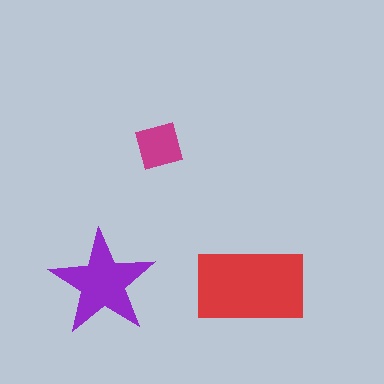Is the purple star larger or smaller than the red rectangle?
Smaller.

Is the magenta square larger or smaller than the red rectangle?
Smaller.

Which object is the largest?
The red rectangle.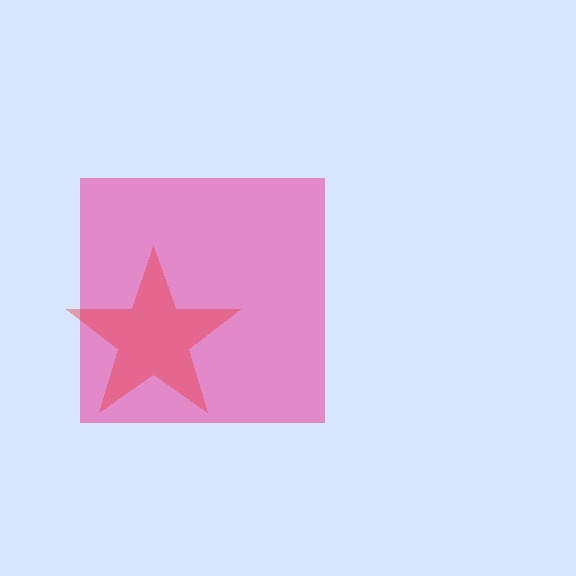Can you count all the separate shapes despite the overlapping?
Yes, there are 2 separate shapes.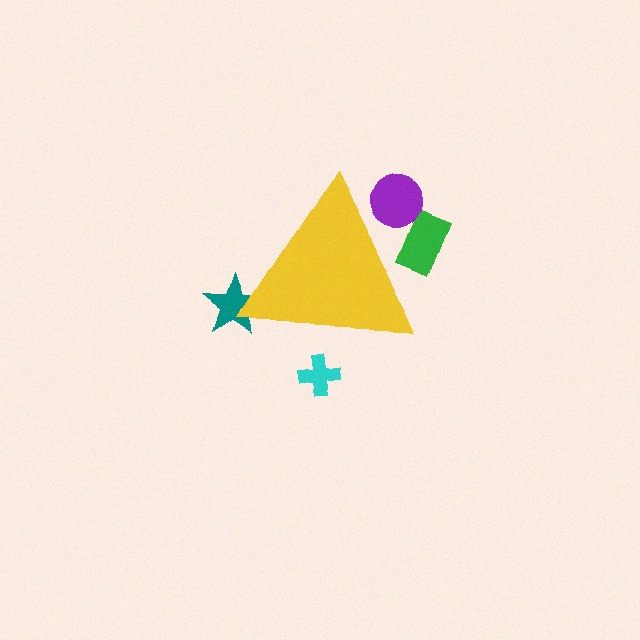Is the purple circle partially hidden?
Yes, the purple circle is partially hidden behind the yellow triangle.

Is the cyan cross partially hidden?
Yes, the cyan cross is partially hidden behind the yellow triangle.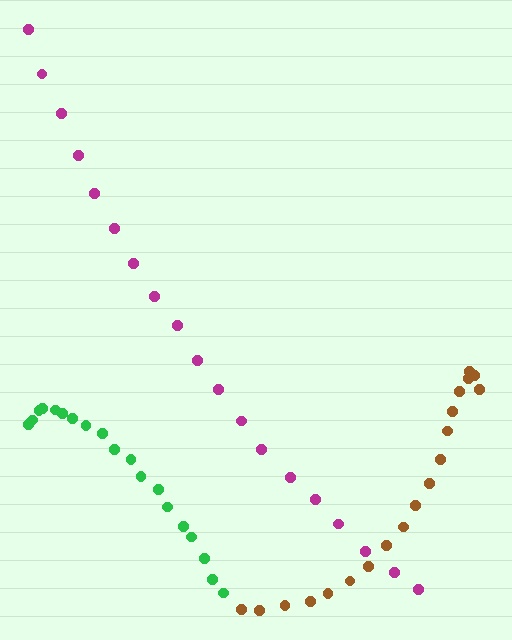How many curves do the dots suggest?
There are 3 distinct paths.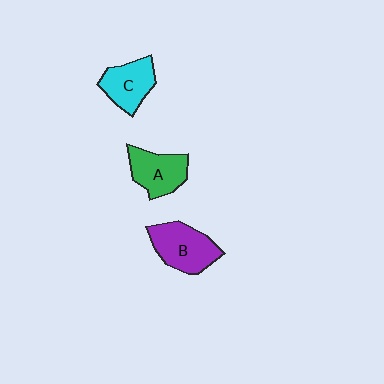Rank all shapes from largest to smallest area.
From largest to smallest: B (purple), A (green), C (cyan).